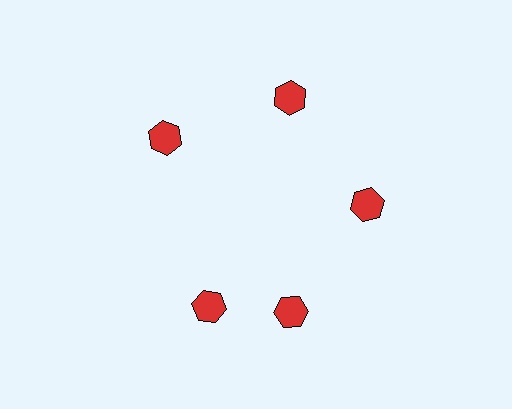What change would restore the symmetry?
The symmetry would be restored by rotating it back into even spacing with its neighbors so that all 5 hexagons sit at equal angles and equal distance from the center.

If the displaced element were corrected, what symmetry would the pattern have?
It would have 5-fold rotational symmetry — the pattern would map onto itself every 72 degrees.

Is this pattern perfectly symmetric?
No. The 5 red hexagons are arranged in a ring, but one element near the 8 o'clock position is rotated out of alignment along the ring, breaking the 5-fold rotational symmetry.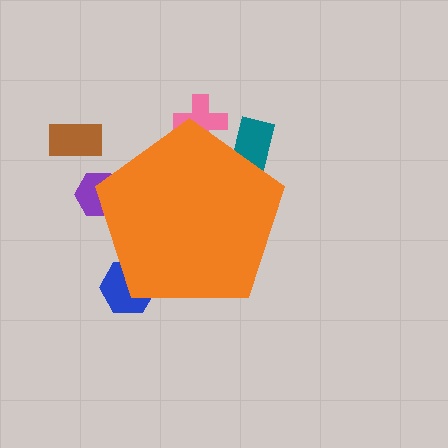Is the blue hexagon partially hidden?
Yes, the blue hexagon is partially hidden behind the orange pentagon.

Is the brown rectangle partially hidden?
No, the brown rectangle is fully visible.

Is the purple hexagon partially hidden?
Yes, the purple hexagon is partially hidden behind the orange pentagon.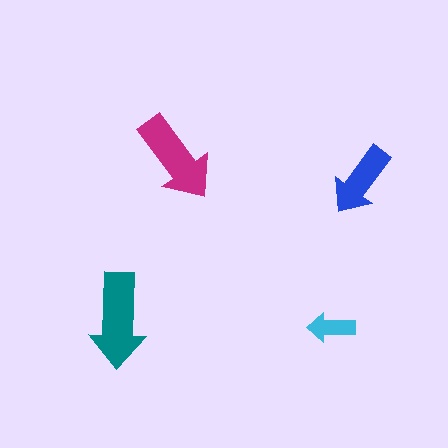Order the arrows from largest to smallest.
the teal one, the magenta one, the blue one, the cyan one.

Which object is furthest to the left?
The teal arrow is leftmost.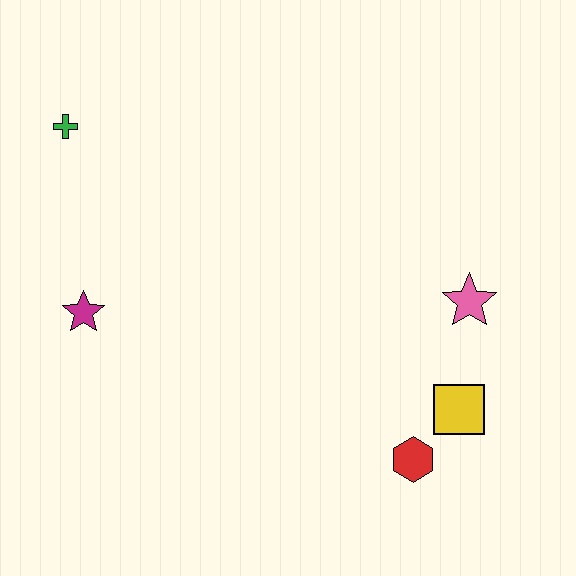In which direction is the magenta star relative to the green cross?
The magenta star is below the green cross.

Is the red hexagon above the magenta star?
No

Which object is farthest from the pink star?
The green cross is farthest from the pink star.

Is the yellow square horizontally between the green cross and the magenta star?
No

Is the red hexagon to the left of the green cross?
No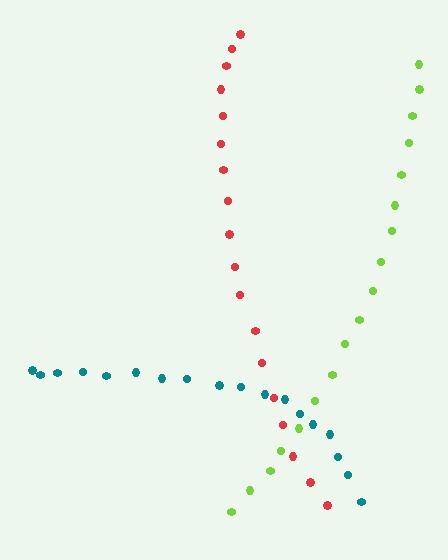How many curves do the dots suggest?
There are 3 distinct paths.